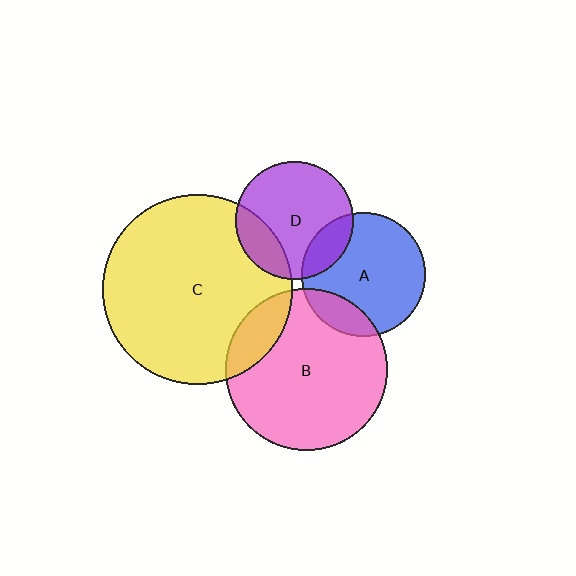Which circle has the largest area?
Circle C (yellow).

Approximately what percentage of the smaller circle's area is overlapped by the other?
Approximately 20%.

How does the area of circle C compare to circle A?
Approximately 2.4 times.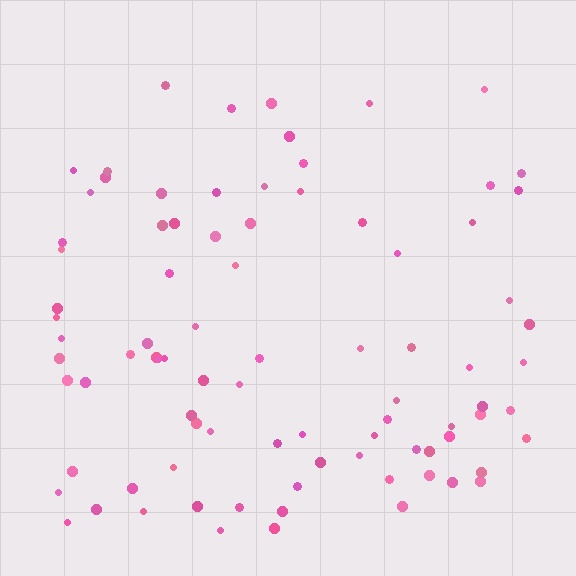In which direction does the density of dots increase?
From top to bottom, with the bottom side densest.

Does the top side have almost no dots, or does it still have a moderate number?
Still a moderate number, just noticeably fewer than the bottom.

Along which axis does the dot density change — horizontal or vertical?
Vertical.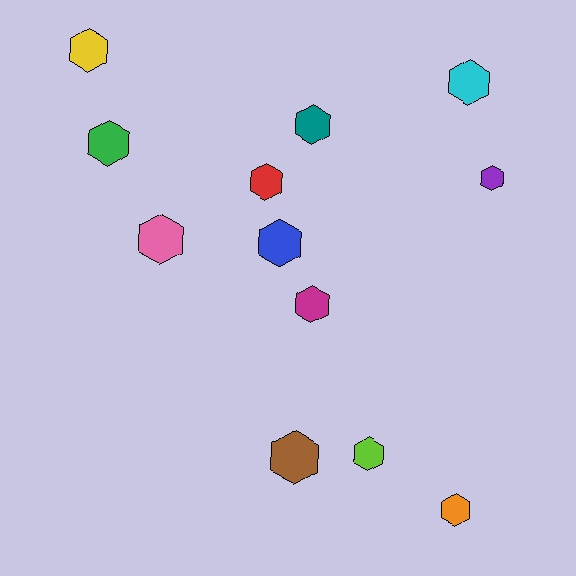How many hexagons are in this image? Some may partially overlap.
There are 12 hexagons.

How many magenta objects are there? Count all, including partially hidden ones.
There is 1 magenta object.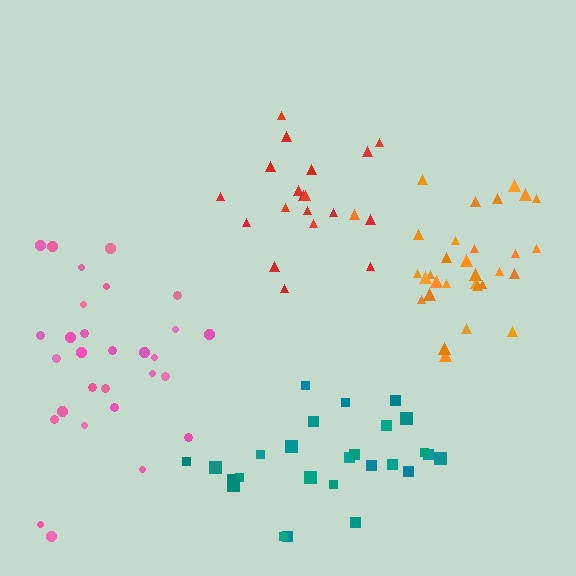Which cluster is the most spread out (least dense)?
Pink.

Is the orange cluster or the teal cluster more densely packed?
Orange.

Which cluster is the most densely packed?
Orange.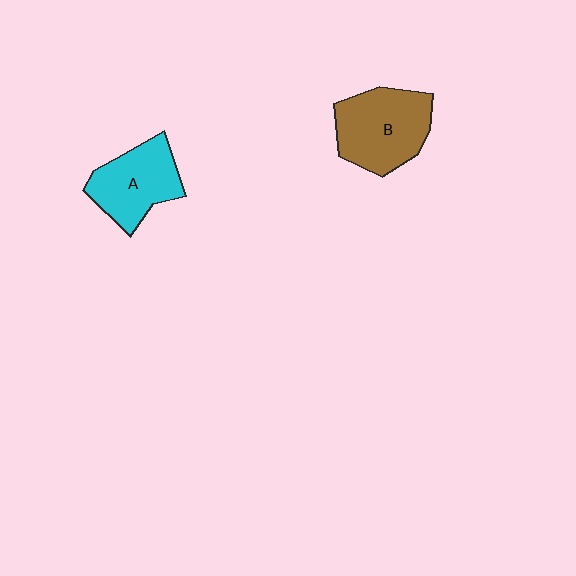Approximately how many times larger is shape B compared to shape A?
Approximately 1.2 times.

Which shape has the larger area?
Shape B (brown).